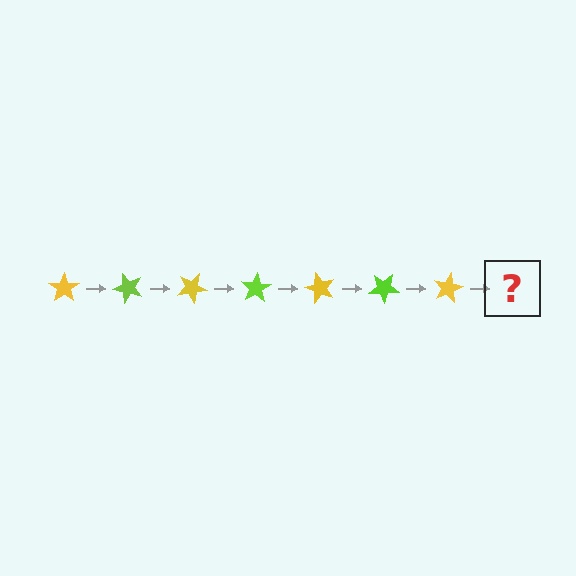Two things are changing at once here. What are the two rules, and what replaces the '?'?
The two rules are that it rotates 50 degrees each step and the color cycles through yellow and lime. The '?' should be a lime star, rotated 350 degrees from the start.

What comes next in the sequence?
The next element should be a lime star, rotated 350 degrees from the start.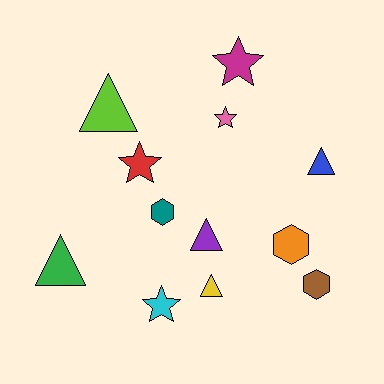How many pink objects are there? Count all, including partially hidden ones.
There is 1 pink object.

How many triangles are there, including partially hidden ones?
There are 5 triangles.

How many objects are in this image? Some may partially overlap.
There are 12 objects.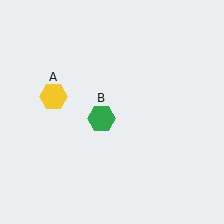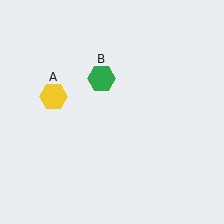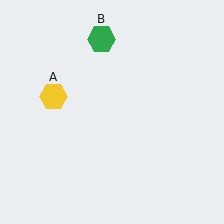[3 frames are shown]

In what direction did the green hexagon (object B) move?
The green hexagon (object B) moved up.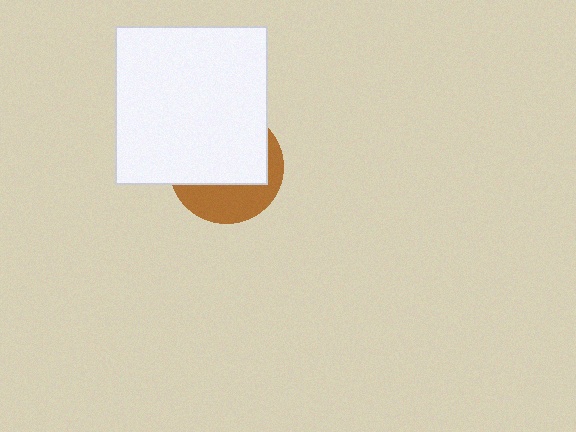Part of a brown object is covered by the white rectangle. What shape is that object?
It is a circle.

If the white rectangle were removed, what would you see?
You would see the complete brown circle.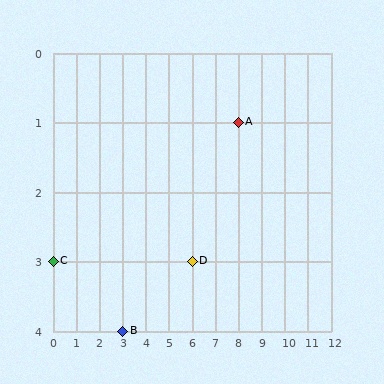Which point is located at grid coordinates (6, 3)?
Point D is at (6, 3).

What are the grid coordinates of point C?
Point C is at grid coordinates (0, 3).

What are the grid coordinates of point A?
Point A is at grid coordinates (8, 1).